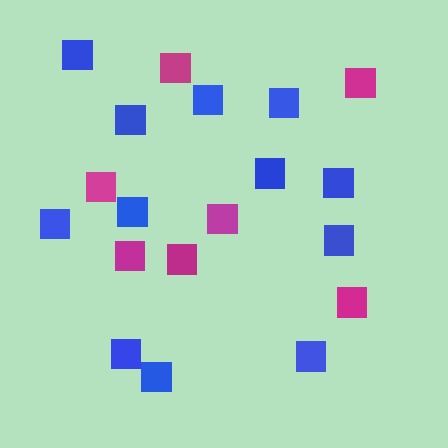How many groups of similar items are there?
There are 2 groups: one group of magenta squares (7) and one group of blue squares (12).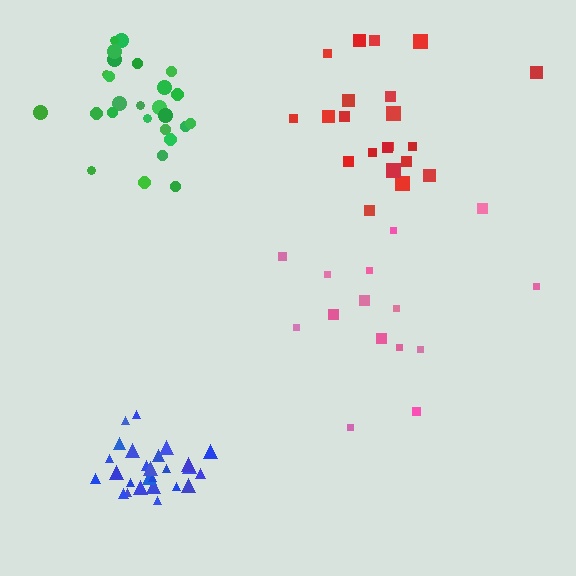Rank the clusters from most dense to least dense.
blue, green, red, pink.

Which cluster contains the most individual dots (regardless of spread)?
Blue (27).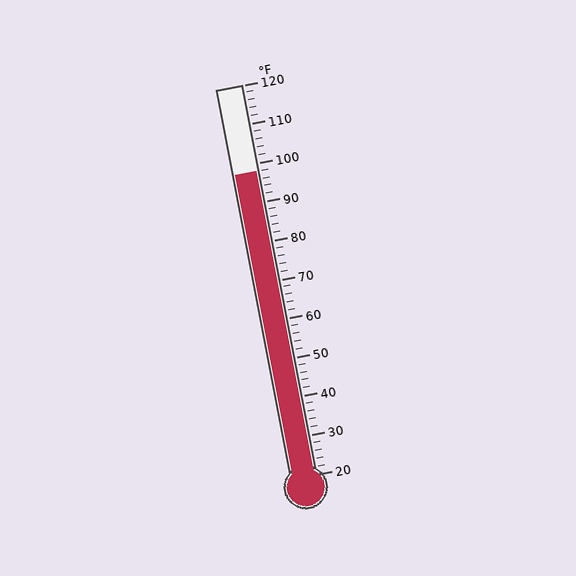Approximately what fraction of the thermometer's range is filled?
The thermometer is filled to approximately 80% of its range.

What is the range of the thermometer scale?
The thermometer scale ranges from 20°F to 120°F.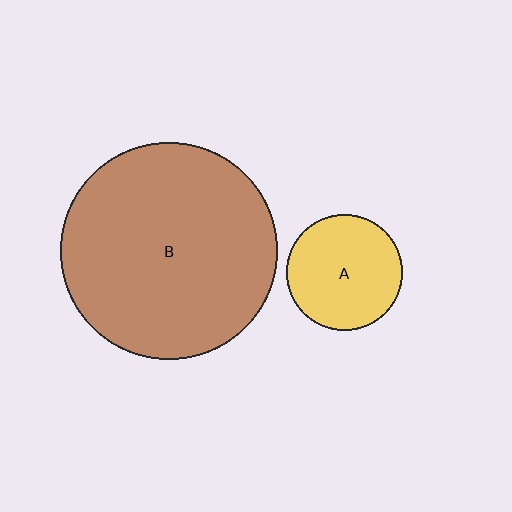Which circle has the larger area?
Circle B (brown).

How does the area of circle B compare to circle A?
Approximately 3.5 times.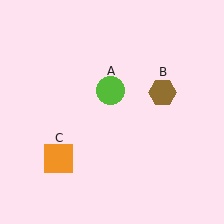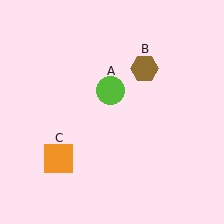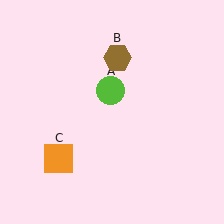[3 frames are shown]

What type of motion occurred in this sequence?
The brown hexagon (object B) rotated counterclockwise around the center of the scene.